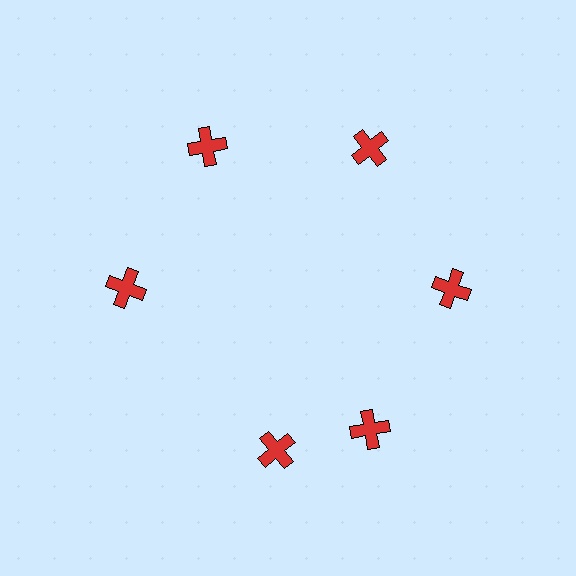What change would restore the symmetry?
The symmetry would be restored by rotating it back into even spacing with its neighbors so that all 6 crosses sit at equal angles and equal distance from the center.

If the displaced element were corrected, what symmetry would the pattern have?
It would have 6-fold rotational symmetry — the pattern would map onto itself every 60 degrees.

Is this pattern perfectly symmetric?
No. The 6 red crosses are arranged in a ring, but one element near the 7 o'clock position is rotated out of alignment along the ring, breaking the 6-fold rotational symmetry.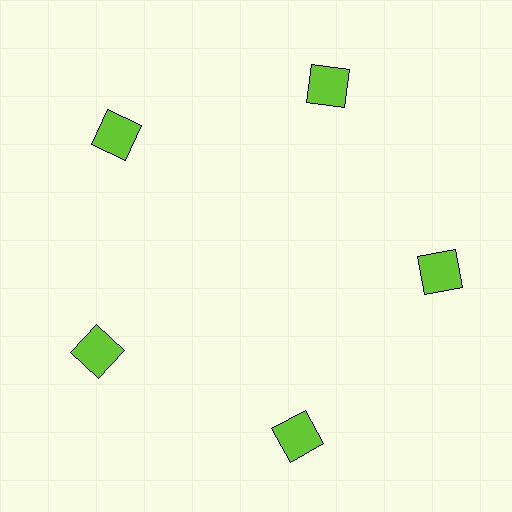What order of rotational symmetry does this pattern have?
This pattern has 5-fold rotational symmetry.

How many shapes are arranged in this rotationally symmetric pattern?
There are 5 shapes, arranged in 5 groups of 1.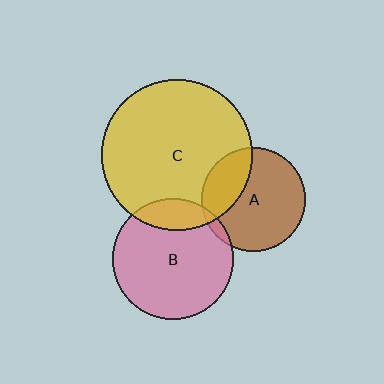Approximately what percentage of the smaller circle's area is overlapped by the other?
Approximately 15%.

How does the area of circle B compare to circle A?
Approximately 1.3 times.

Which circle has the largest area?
Circle C (yellow).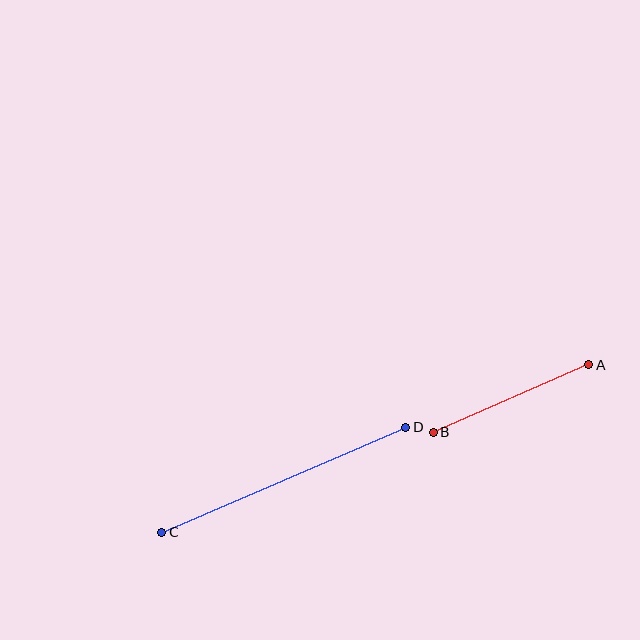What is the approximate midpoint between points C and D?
The midpoint is at approximately (284, 480) pixels.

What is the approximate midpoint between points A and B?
The midpoint is at approximately (511, 398) pixels.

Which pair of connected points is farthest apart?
Points C and D are farthest apart.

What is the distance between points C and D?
The distance is approximately 266 pixels.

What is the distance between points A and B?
The distance is approximately 169 pixels.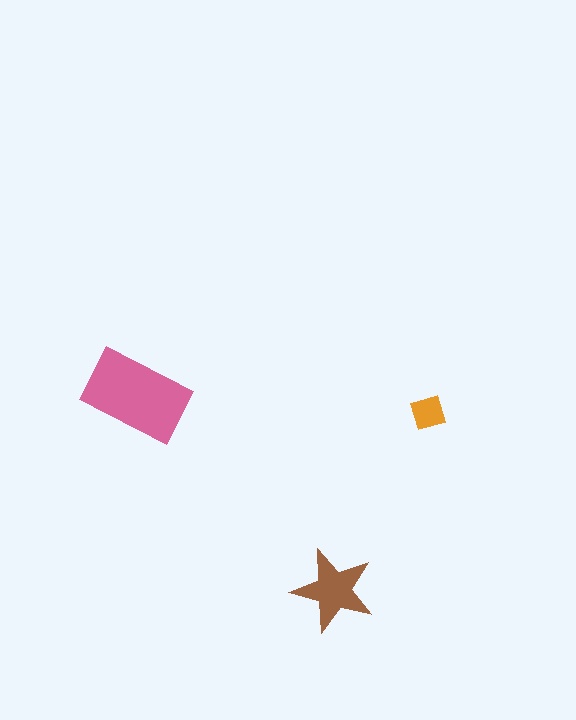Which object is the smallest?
The orange diamond.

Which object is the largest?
The pink rectangle.